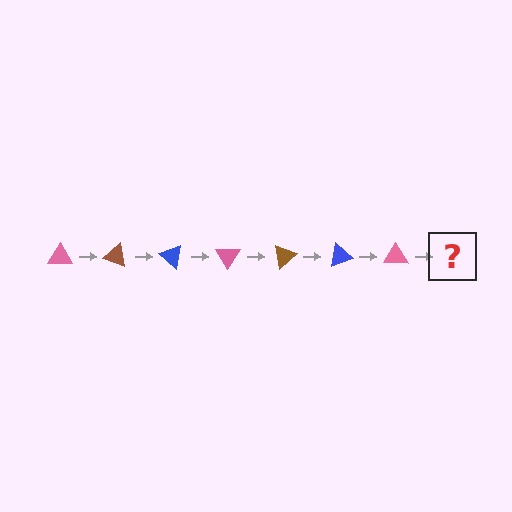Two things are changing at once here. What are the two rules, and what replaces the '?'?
The two rules are that it rotates 20 degrees each step and the color cycles through pink, brown, and blue. The '?' should be a brown triangle, rotated 140 degrees from the start.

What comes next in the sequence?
The next element should be a brown triangle, rotated 140 degrees from the start.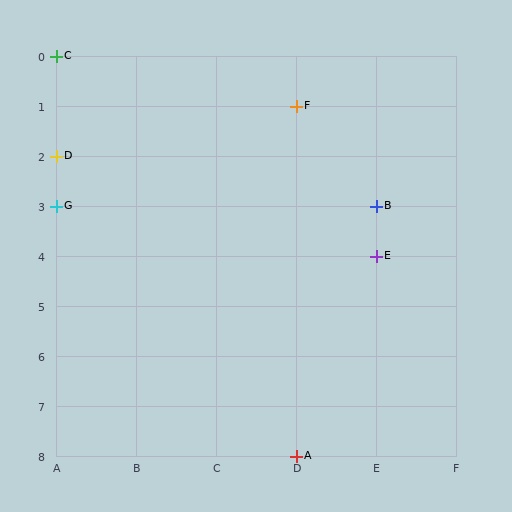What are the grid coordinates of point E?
Point E is at grid coordinates (E, 4).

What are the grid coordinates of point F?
Point F is at grid coordinates (D, 1).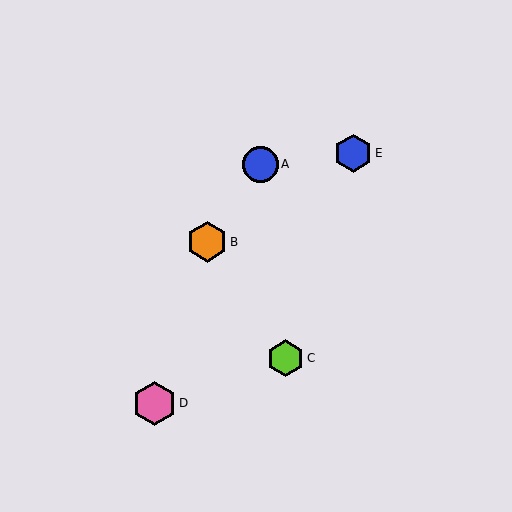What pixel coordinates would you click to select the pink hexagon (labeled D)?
Click at (154, 403) to select the pink hexagon D.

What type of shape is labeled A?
Shape A is a blue circle.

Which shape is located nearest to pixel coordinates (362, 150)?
The blue hexagon (labeled E) at (353, 153) is nearest to that location.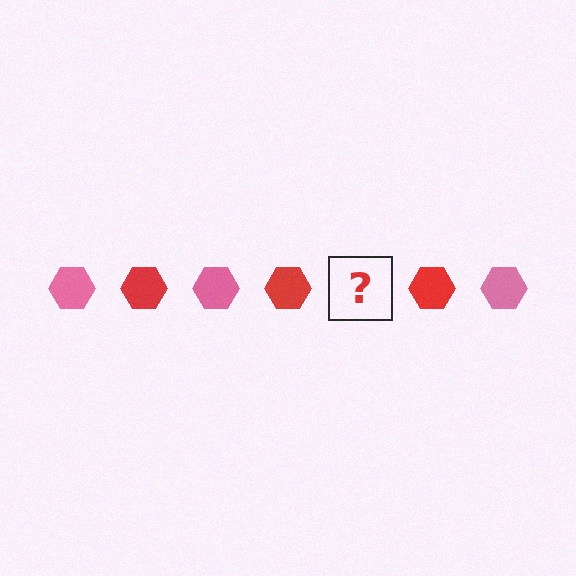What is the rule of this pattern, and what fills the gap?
The rule is that the pattern cycles through pink, red hexagons. The gap should be filled with a pink hexagon.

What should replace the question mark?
The question mark should be replaced with a pink hexagon.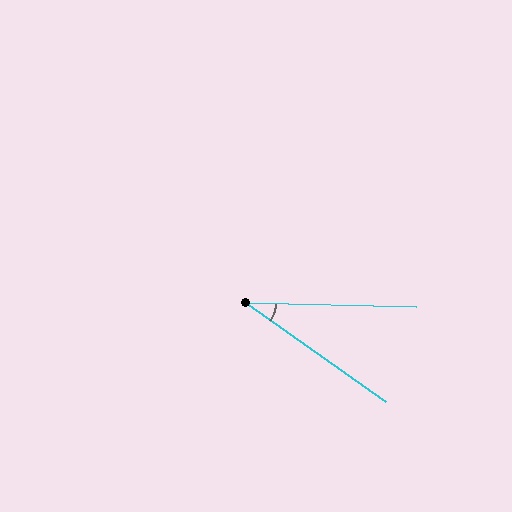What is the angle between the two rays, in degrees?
Approximately 34 degrees.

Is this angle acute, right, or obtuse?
It is acute.